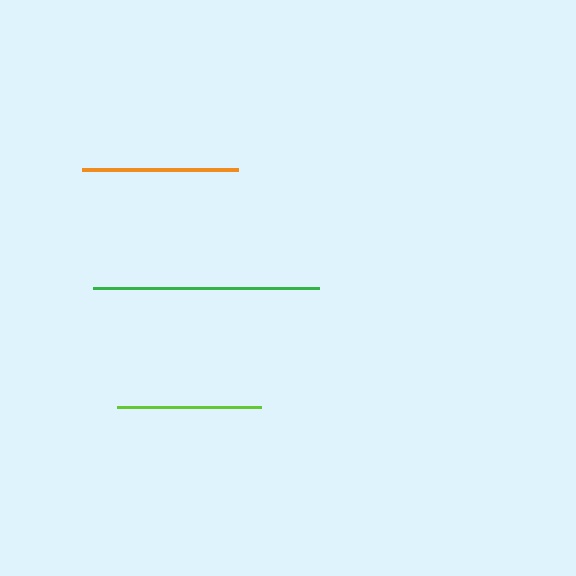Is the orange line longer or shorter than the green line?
The green line is longer than the orange line.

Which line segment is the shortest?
The lime line is the shortest at approximately 144 pixels.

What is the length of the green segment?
The green segment is approximately 226 pixels long.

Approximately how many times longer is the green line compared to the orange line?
The green line is approximately 1.4 times the length of the orange line.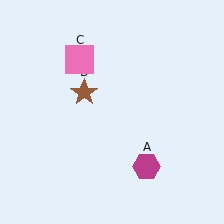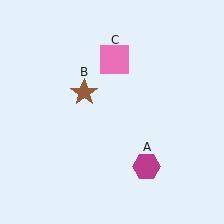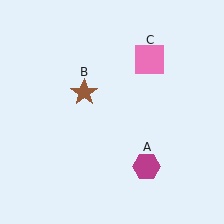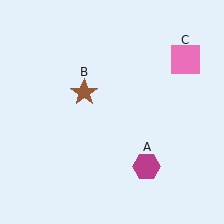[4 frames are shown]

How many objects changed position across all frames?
1 object changed position: pink square (object C).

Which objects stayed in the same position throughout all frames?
Magenta hexagon (object A) and brown star (object B) remained stationary.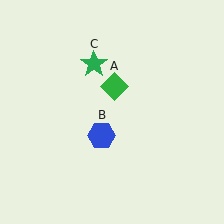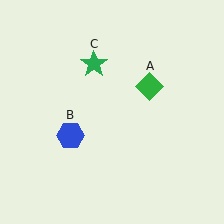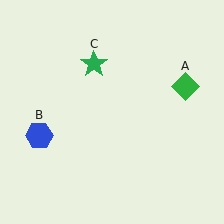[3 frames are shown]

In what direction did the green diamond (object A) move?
The green diamond (object A) moved right.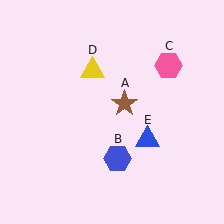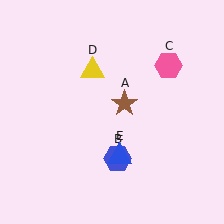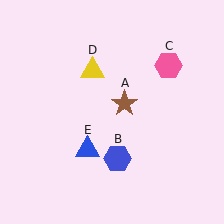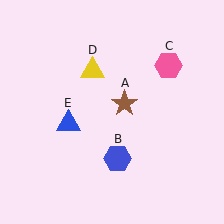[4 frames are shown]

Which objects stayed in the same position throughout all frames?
Brown star (object A) and blue hexagon (object B) and pink hexagon (object C) and yellow triangle (object D) remained stationary.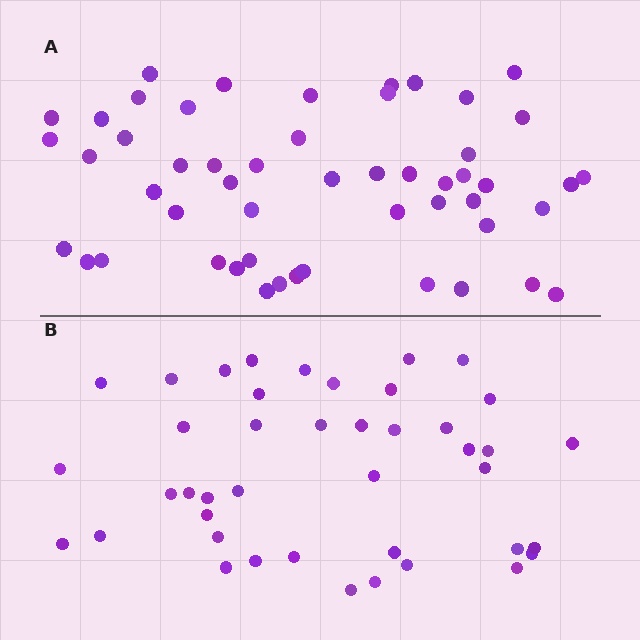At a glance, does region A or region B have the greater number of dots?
Region A (the top region) has more dots.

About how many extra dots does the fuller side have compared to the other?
Region A has roughly 10 or so more dots than region B.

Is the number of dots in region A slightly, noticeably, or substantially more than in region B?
Region A has only slightly more — the two regions are fairly close. The ratio is roughly 1.2 to 1.